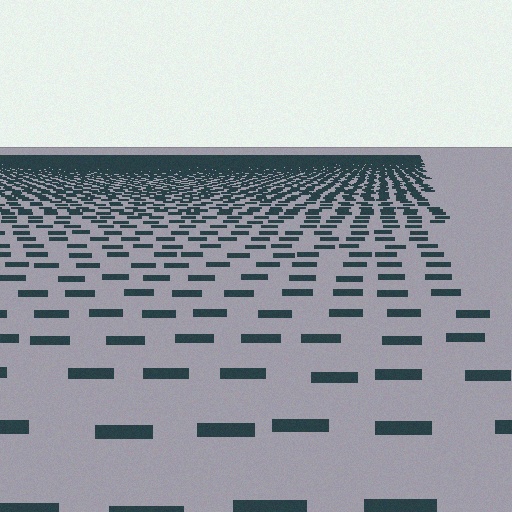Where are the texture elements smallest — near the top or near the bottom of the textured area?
Near the top.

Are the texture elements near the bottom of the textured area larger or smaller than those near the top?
Larger. Near the bottom, elements are closer to the viewer and appear at a bigger on-screen size.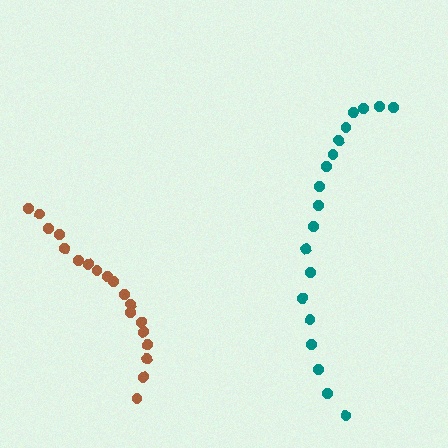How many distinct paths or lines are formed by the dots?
There are 2 distinct paths.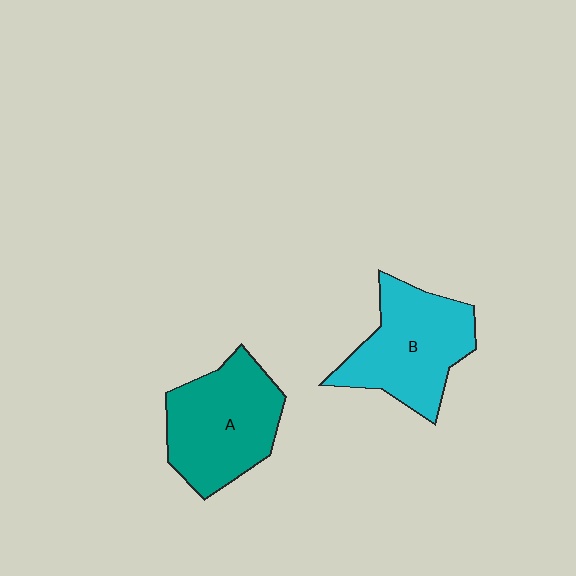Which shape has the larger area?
Shape A (teal).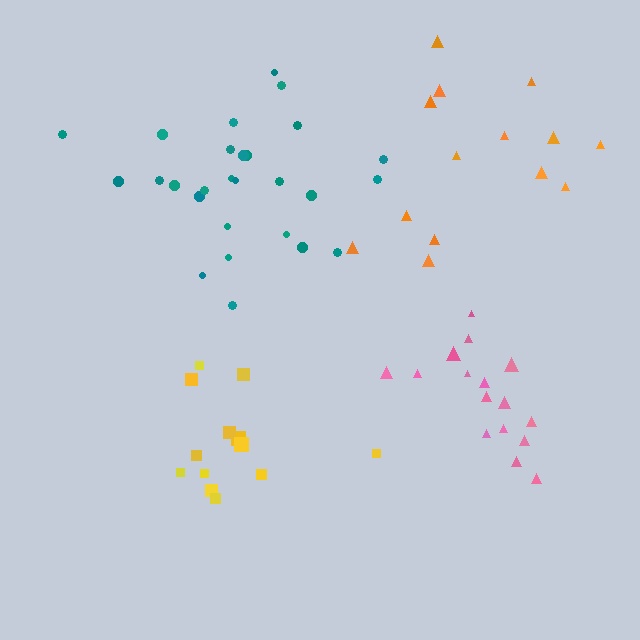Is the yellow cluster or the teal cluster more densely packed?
Teal.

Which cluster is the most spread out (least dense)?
Orange.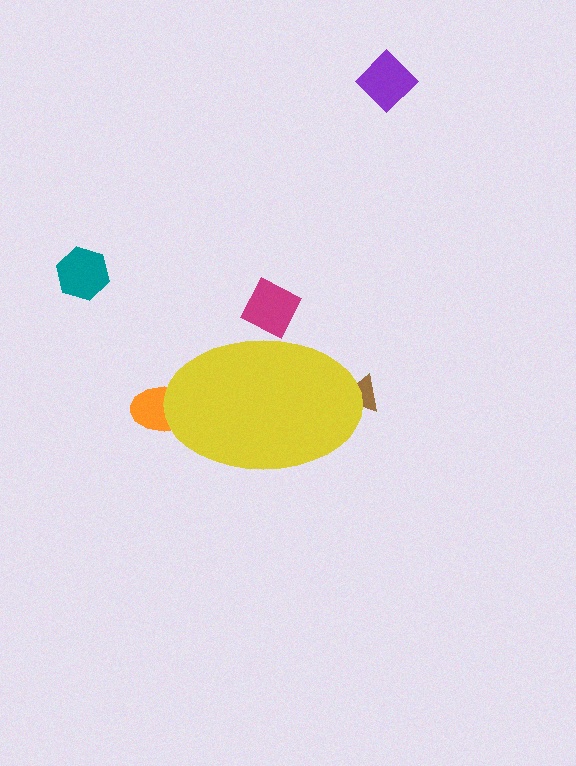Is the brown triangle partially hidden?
Yes, the brown triangle is partially hidden behind the yellow ellipse.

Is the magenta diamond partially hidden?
Yes, the magenta diamond is partially hidden behind the yellow ellipse.